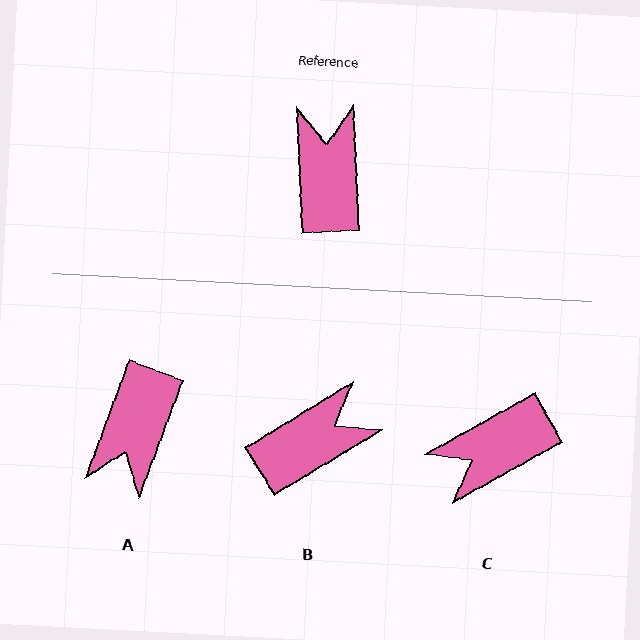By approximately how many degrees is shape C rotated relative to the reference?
Approximately 117 degrees counter-clockwise.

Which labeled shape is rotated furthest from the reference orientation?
A, about 157 degrees away.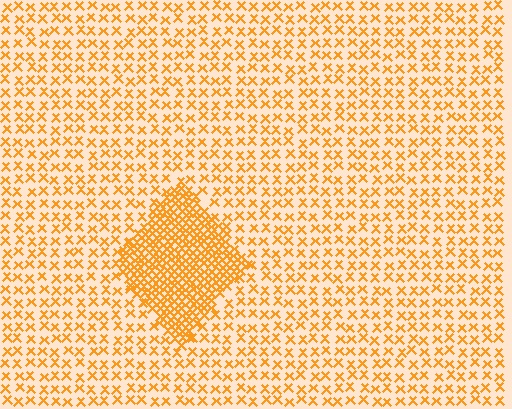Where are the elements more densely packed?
The elements are more densely packed inside the diamond boundary.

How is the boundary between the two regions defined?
The boundary is defined by a change in element density (approximately 2.7x ratio). All elements are the same color, size, and shape.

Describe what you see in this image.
The image contains small orange elements arranged at two different densities. A diamond-shaped region is visible where the elements are more densely packed than the surrounding area.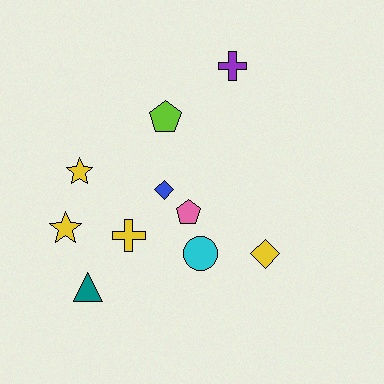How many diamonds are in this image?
There are 2 diamonds.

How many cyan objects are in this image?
There is 1 cyan object.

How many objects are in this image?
There are 10 objects.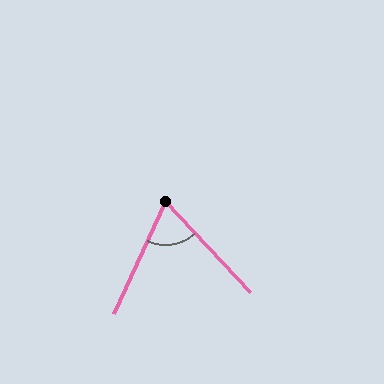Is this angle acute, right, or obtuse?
It is acute.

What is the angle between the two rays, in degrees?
Approximately 67 degrees.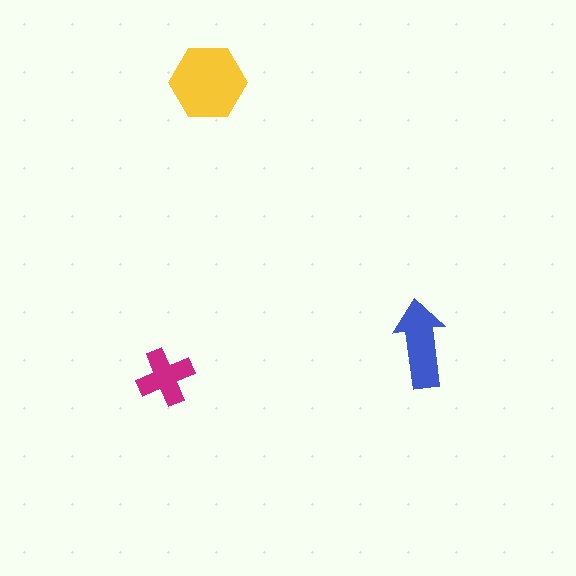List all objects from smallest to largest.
The magenta cross, the blue arrow, the yellow hexagon.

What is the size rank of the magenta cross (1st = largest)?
3rd.